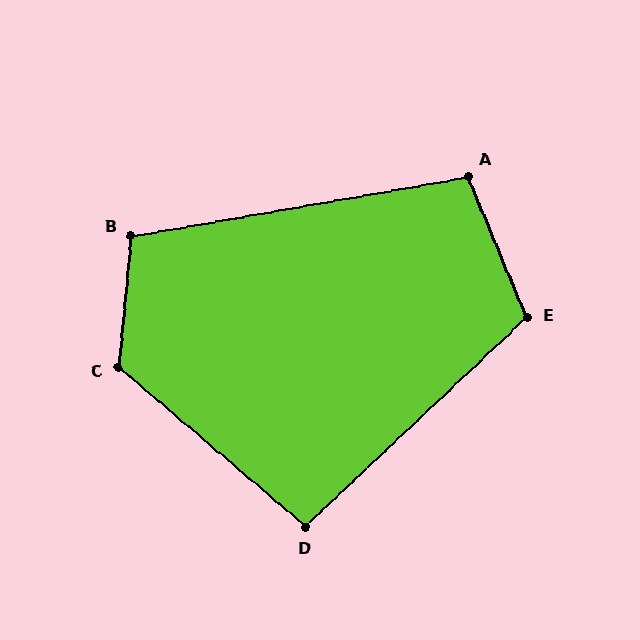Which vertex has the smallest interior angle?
D, at approximately 96 degrees.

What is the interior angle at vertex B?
Approximately 105 degrees (obtuse).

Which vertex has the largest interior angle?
C, at approximately 125 degrees.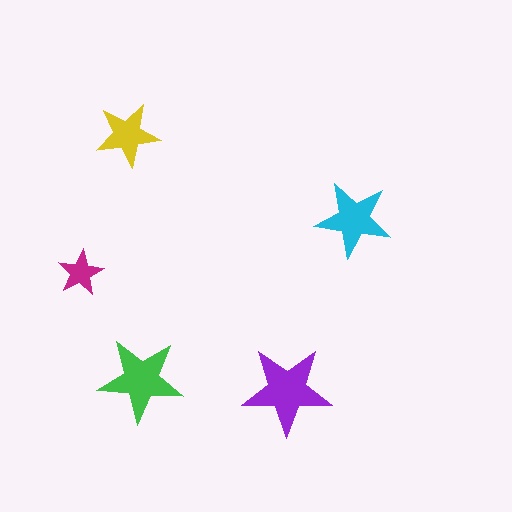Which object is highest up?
The yellow star is topmost.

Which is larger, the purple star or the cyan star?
The purple one.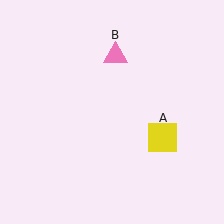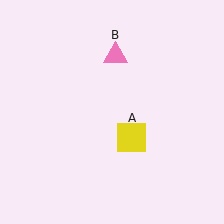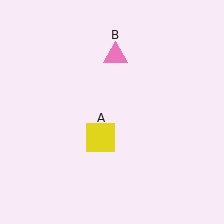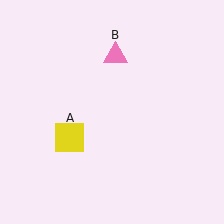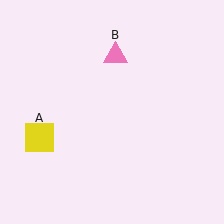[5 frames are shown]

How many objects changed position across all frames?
1 object changed position: yellow square (object A).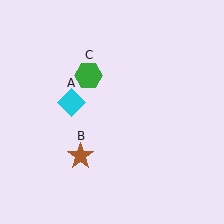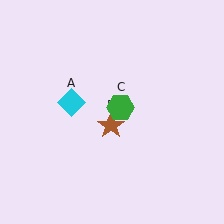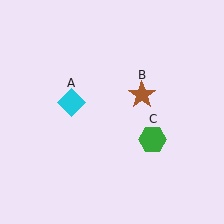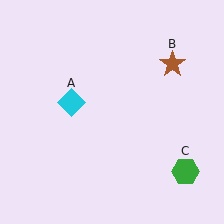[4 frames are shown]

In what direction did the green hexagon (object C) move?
The green hexagon (object C) moved down and to the right.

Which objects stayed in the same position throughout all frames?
Cyan diamond (object A) remained stationary.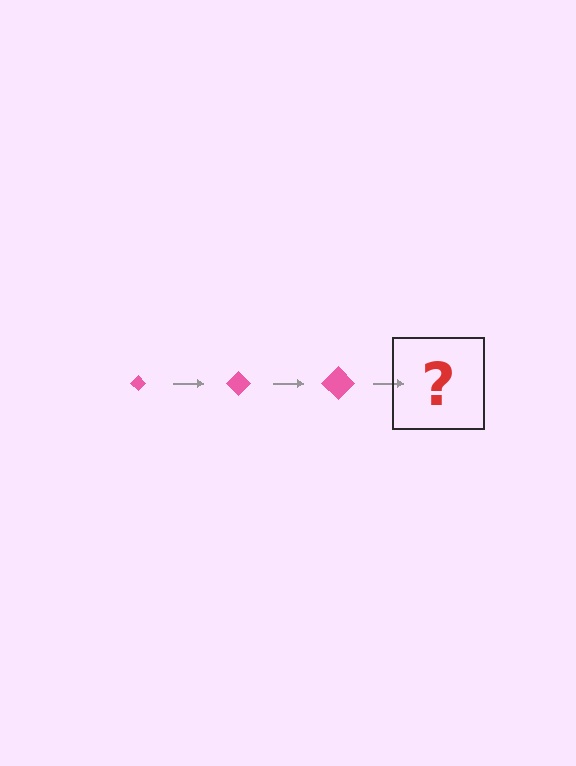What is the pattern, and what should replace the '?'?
The pattern is that the diamond gets progressively larger each step. The '?' should be a pink diamond, larger than the previous one.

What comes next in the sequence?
The next element should be a pink diamond, larger than the previous one.